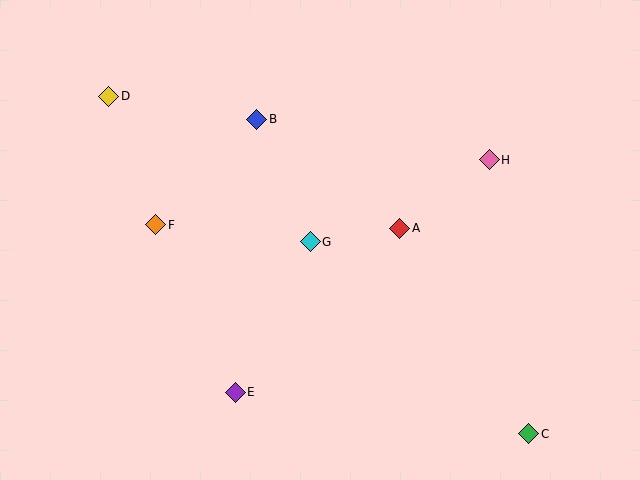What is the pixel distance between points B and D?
The distance between B and D is 149 pixels.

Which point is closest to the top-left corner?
Point D is closest to the top-left corner.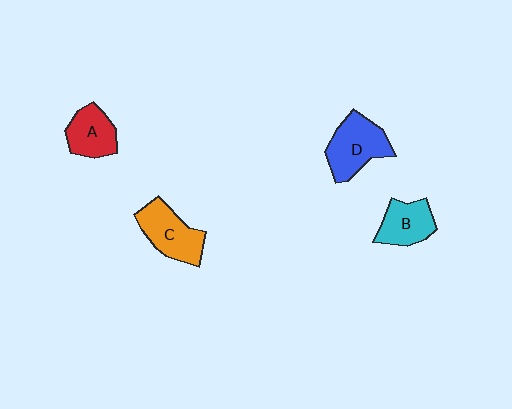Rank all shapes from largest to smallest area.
From largest to smallest: D (blue), C (orange), B (cyan), A (red).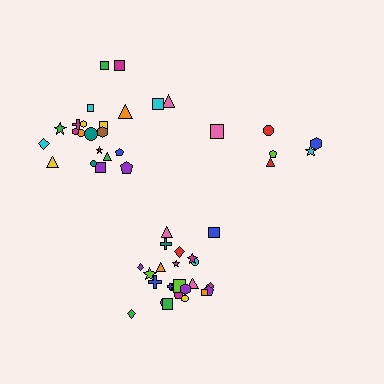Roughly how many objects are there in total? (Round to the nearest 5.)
Roughly 55 objects in total.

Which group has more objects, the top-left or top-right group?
The top-left group.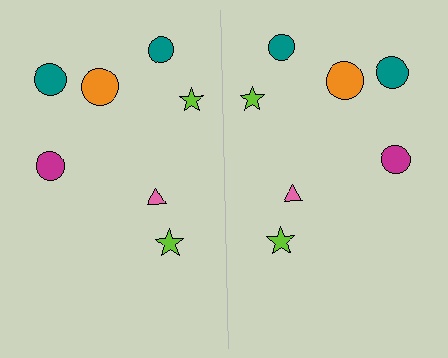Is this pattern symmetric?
Yes, this pattern has bilateral (reflection) symmetry.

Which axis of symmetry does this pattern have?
The pattern has a vertical axis of symmetry running through the center of the image.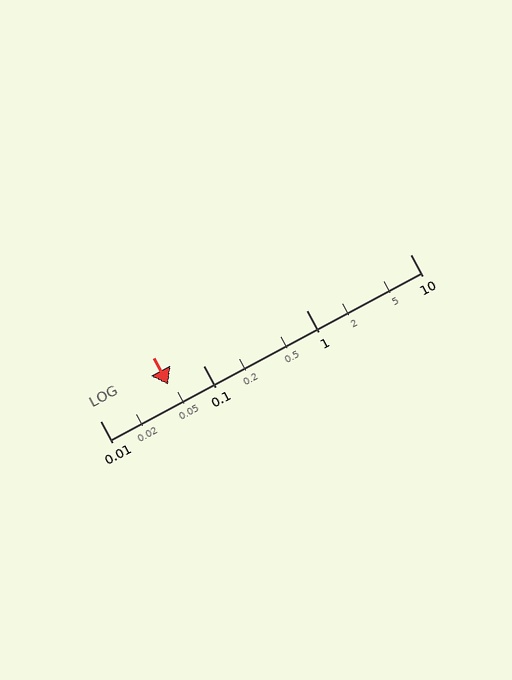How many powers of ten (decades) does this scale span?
The scale spans 3 decades, from 0.01 to 10.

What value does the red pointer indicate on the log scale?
The pointer indicates approximately 0.046.